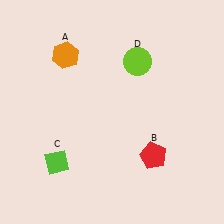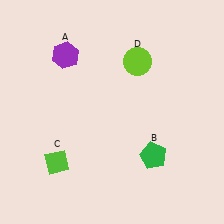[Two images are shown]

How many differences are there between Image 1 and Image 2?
There are 2 differences between the two images.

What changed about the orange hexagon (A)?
In Image 1, A is orange. In Image 2, it changed to purple.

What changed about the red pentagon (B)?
In Image 1, B is red. In Image 2, it changed to green.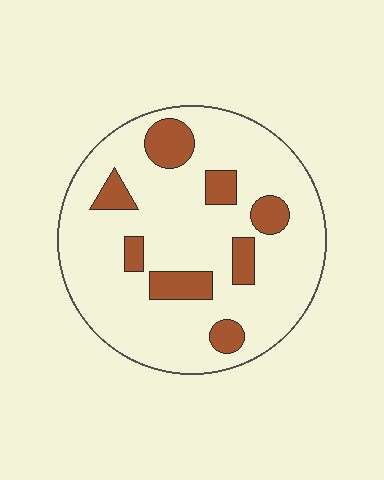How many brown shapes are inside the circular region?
8.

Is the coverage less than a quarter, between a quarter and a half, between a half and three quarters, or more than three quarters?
Less than a quarter.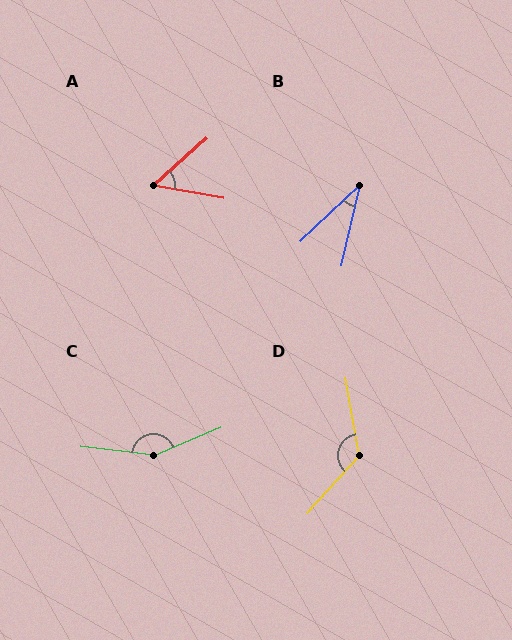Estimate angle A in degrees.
Approximately 52 degrees.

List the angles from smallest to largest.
B (33°), A (52°), D (128°), C (151°).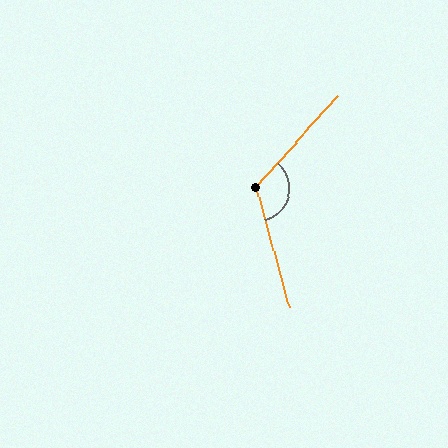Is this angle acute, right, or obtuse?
It is obtuse.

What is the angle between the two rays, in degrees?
Approximately 123 degrees.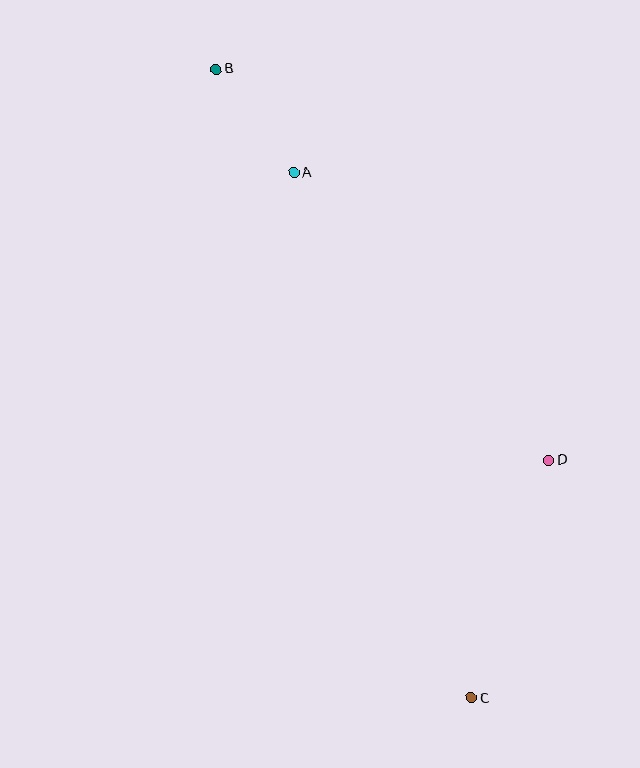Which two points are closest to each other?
Points A and B are closest to each other.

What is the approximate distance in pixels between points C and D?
The distance between C and D is approximately 250 pixels.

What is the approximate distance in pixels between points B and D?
The distance between B and D is approximately 513 pixels.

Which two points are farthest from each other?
Points B and C are farthest from each other.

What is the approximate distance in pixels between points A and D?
The distance between A and D is approximately 384 pixels.